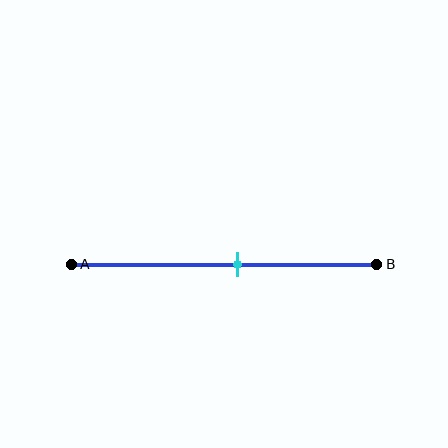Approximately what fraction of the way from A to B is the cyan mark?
The cyan mark is approximately 55% of the way from A to B.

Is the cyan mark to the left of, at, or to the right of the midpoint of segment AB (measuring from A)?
The cyan mark is to the right of the midpoint of segment AB.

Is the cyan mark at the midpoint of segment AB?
No, the mark is at about 55% from A, not at the 50% midpoint.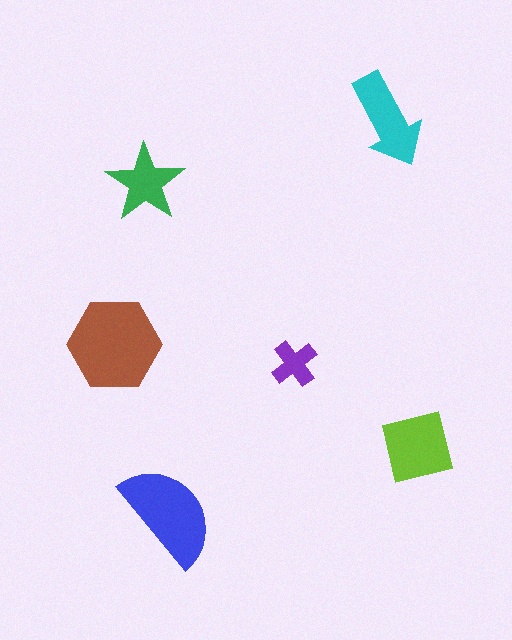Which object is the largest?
The brown hexagon.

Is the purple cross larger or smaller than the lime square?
Smaller.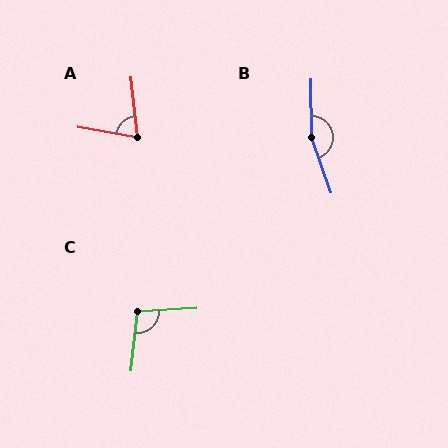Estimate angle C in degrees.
Approximately 100 degrees.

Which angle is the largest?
B, at approximately 162 degrees.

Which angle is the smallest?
A, at approximately 74 degrees.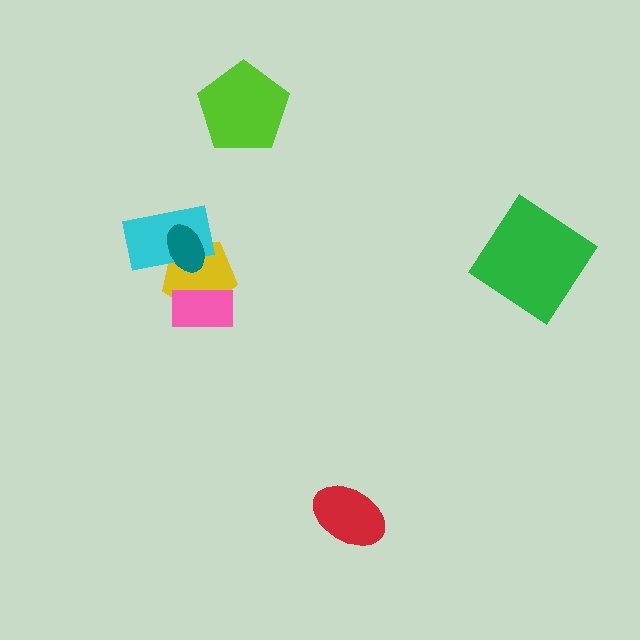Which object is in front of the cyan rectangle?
The teal ellipse is in front of the cyan rectangle.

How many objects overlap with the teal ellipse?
2 objects overlap with the teal ellipse.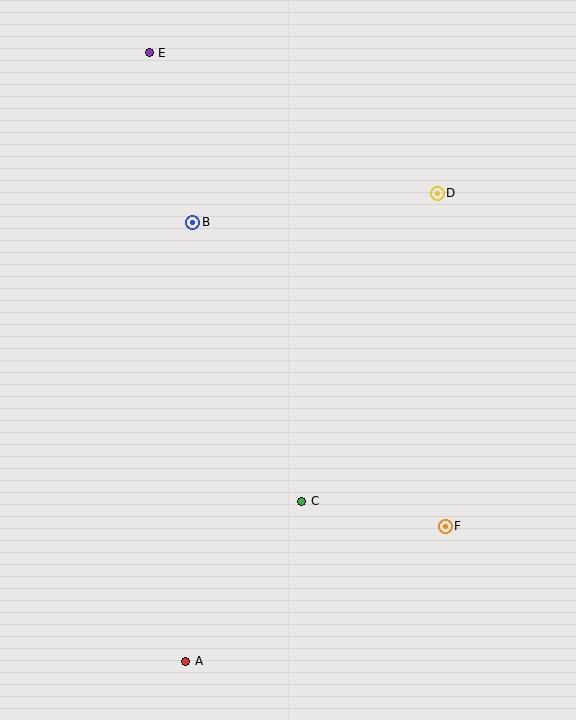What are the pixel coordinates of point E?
Point E is at (149, 53).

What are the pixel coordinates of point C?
Point C is at (302, 501).